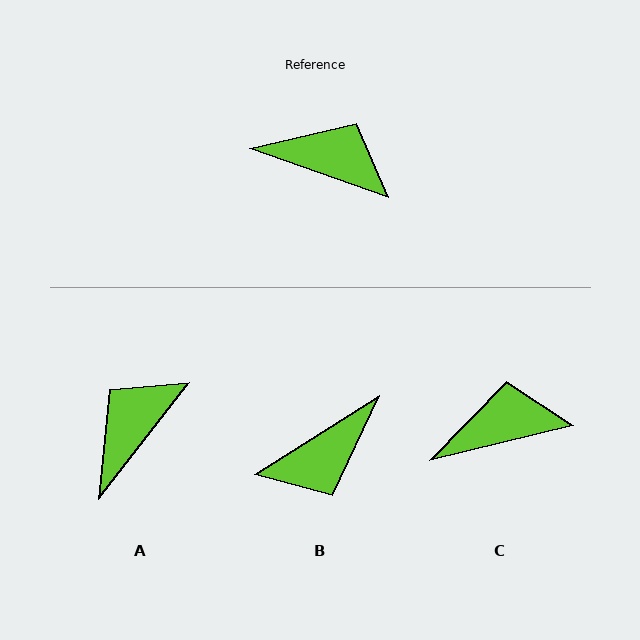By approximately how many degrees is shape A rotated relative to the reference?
Approximately 71 degrees counter-clockwise.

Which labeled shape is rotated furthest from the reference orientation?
B, about 129 degrees away.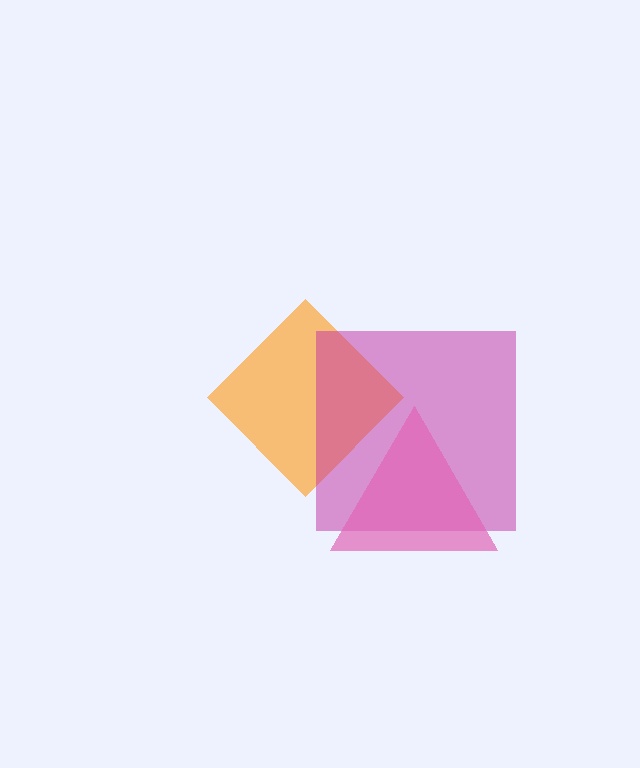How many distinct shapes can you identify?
There are 3 distinct shapes: an orange diamond, a magenta square, a pink triangle.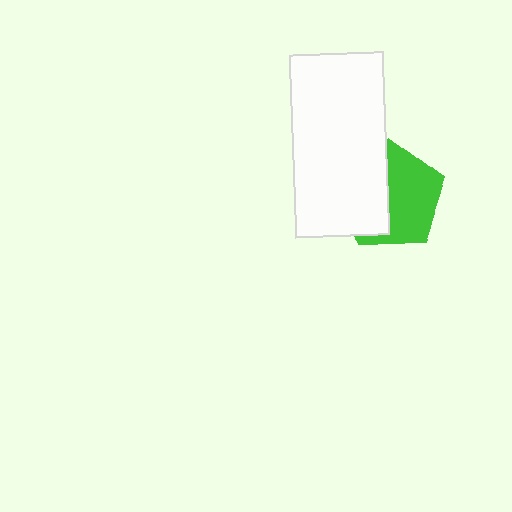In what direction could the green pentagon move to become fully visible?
The green pentagon could move right. That would shift it out from behind the white rectangle entirely.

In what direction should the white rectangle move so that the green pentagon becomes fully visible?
The white rectangle should move left. That is the shortest direction to clear the overlap and leave the green pentagon fully visible.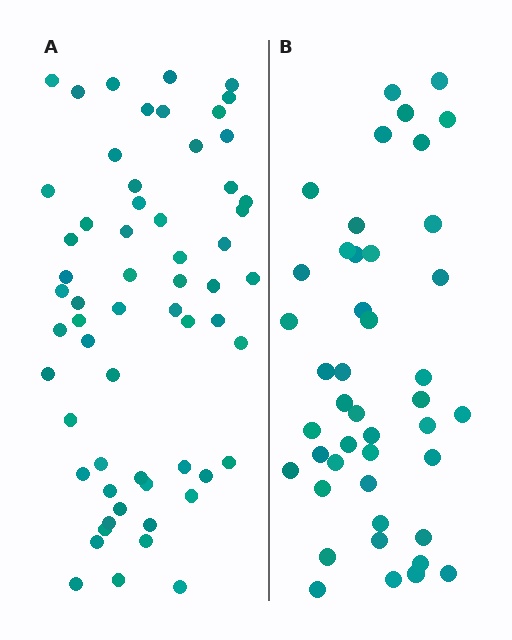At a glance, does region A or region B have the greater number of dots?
Region A (the left region) has more dots.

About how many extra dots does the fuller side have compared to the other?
Region A has approximately 15 more dots than region B.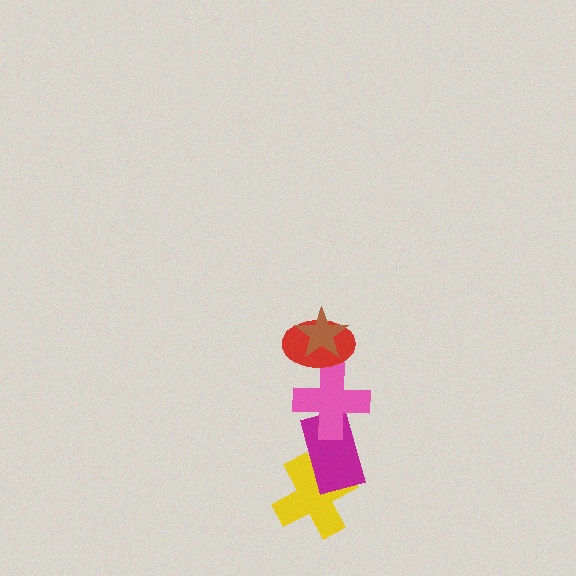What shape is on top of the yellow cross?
The magenta rectangle is on top of the yellow cross.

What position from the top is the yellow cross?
The yellow cross is 5th from the top.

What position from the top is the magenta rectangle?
The magenta rectangle is 4th from the top.